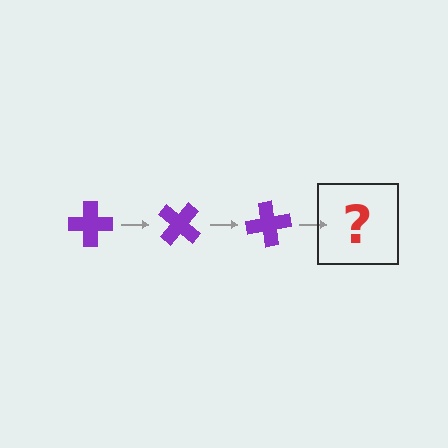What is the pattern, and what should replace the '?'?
The pattern is that the cross rotates 40 degrees each step. The '?' should be a purple cross rotated 120 degrees.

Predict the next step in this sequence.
The next step is a purple cross rotated 120 degrees.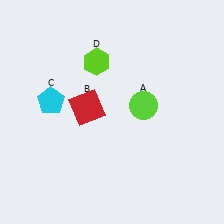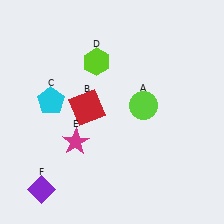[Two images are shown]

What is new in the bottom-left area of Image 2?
A purple diamond (F) was added in the bottom-left area of Image 2.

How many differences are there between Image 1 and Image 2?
There are 2 differences between the two images.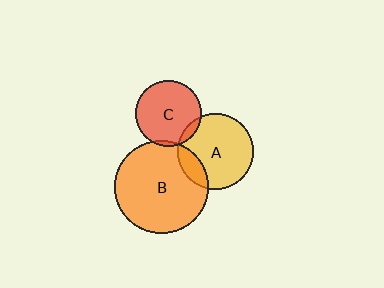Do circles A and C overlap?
Yes.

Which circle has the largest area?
Circle B (orange).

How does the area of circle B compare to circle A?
Approximately 1.5 times.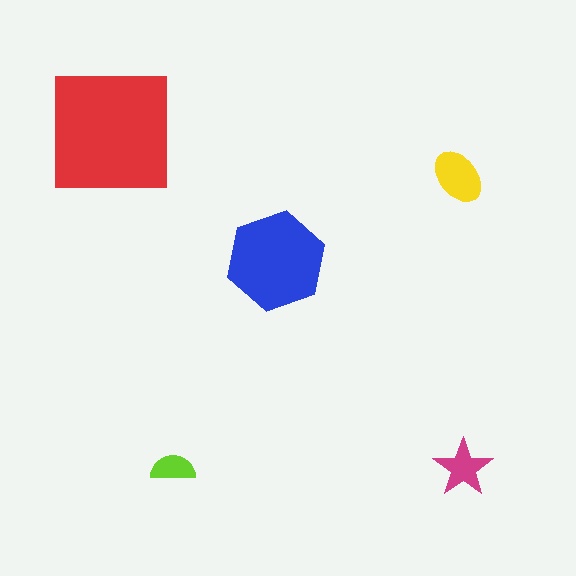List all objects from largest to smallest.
The red square, the blue hexagon, the yellow ellipse, the magenta star, the lime semicircle.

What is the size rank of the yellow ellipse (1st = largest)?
3rd.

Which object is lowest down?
The magenta star is bottommost.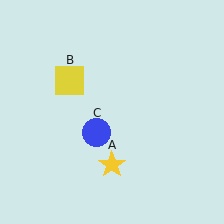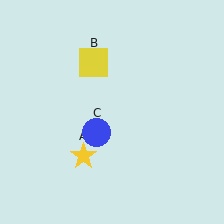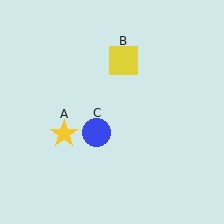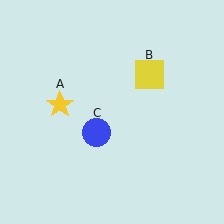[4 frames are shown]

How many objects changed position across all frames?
2 objects changed position: yellow star (object A), yellow square (object B).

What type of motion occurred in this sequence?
The yellow star (object A), yellow square (object B) rotated clockwise around the center of the scene.